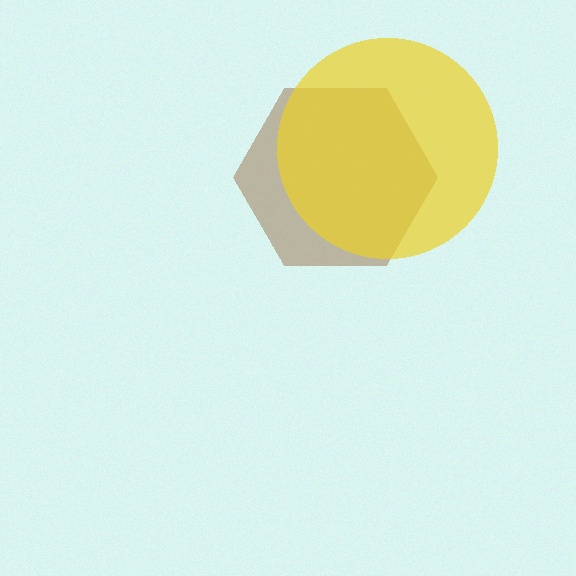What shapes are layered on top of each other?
The layered shapes are: a brown hexagon, a yellow circle.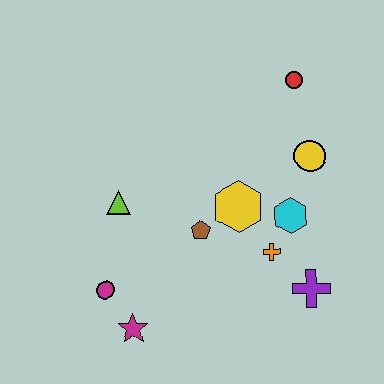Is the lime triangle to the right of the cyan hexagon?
No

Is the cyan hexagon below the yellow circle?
Yes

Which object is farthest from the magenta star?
The red circle is farthest from the magenta star.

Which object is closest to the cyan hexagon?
The orange cross is closest to the cyan hexagon.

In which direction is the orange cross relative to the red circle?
The orange cross is below the red circle.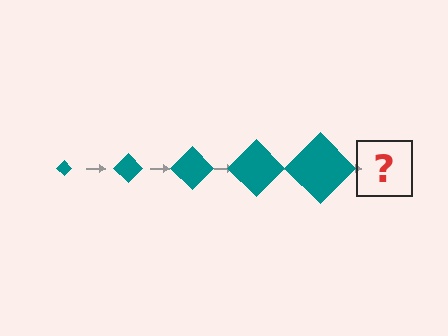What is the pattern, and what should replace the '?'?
The pattern is that the diamond gets progressively larger each step. The '?' should be a teal diamond, larger than the previous one.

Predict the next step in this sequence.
The next step is a teal diamond, larger than the previous one.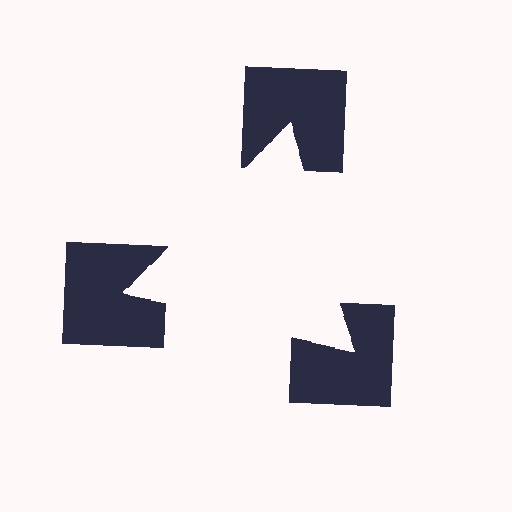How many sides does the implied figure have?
3 sides.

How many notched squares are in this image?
There are 3 — one at each vertex of the illusory triangle.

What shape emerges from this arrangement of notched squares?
An illusory triangle — its edges are inferred from the aligned wedge cuts in the notched squares, not physically drawn.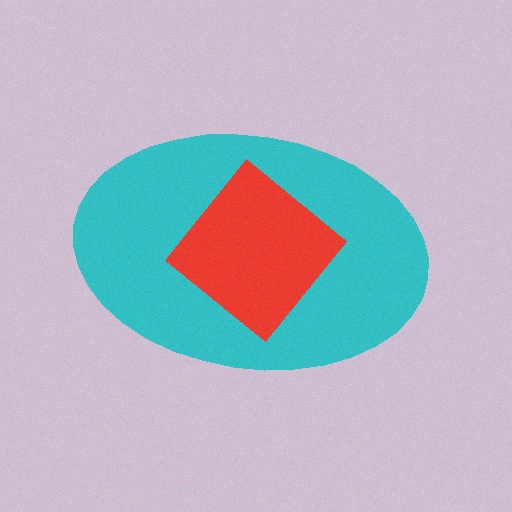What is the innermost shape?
The red diamond.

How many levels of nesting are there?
2.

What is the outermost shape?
The cyan ellipse.